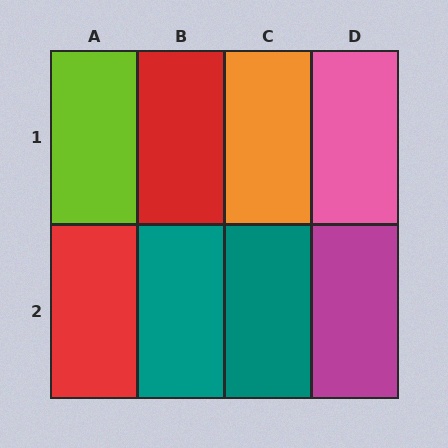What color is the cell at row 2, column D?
Magenta.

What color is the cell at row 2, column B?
Teal.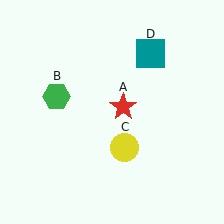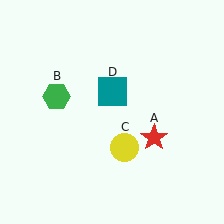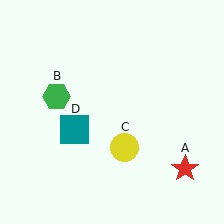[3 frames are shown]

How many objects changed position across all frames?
2 objects changed position: red star (object A), teal square (object D).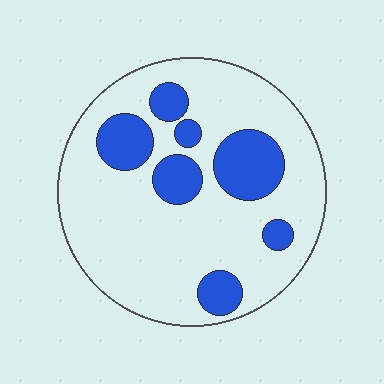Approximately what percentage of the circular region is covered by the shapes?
Approximately 25%.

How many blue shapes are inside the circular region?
7.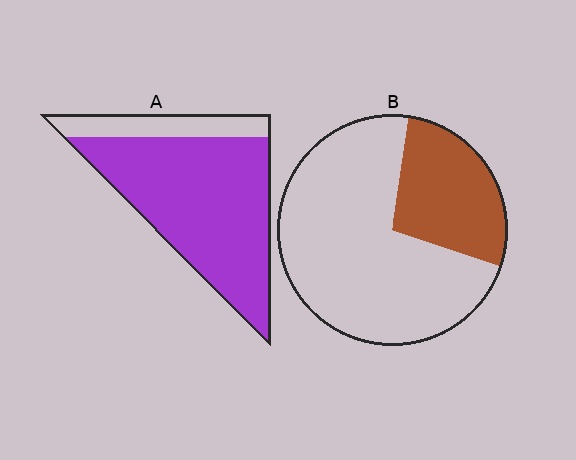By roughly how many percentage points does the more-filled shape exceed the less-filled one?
By roughly 55 percentage points (A over B).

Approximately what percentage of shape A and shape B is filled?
A is approximately 80% and B is approximately 30%.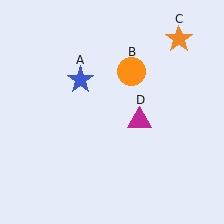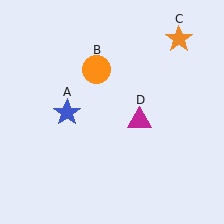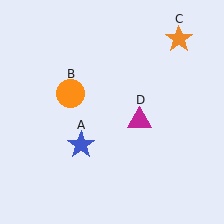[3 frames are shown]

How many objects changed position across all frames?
2 objects changed position: blue star (object A), orange circle (object B).